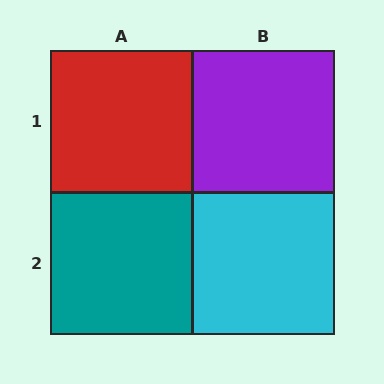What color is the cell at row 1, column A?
Red.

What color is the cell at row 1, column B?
Purple.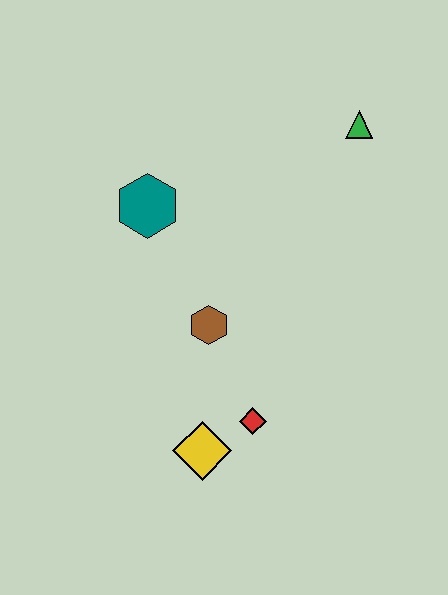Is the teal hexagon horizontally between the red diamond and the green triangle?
No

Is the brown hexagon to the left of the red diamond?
Yes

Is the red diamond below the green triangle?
Yes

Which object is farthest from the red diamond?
The green triangle is farthest from the red diamond.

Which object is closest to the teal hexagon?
The brown hexagon is closest to the teal hexagon.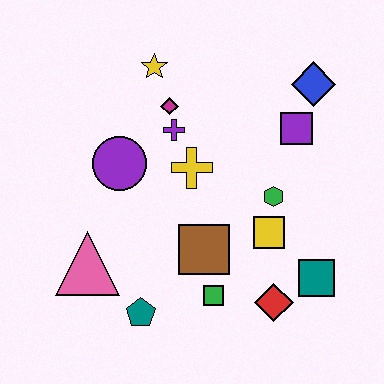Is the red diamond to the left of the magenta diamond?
No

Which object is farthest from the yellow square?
The yellow star is farthest from the yellow square.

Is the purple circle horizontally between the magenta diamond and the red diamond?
No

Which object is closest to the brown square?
The green square is closest to the brown square.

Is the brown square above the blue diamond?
No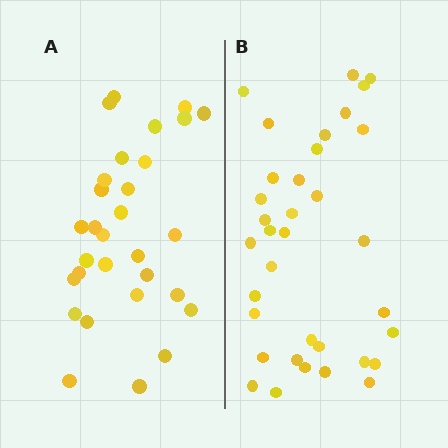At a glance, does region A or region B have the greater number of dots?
Region B (the right region) has more dots.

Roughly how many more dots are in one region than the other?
Region B has about 5 more dots than region A.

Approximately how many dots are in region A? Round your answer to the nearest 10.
About 30 dots.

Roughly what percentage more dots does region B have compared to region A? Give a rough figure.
About 15% more.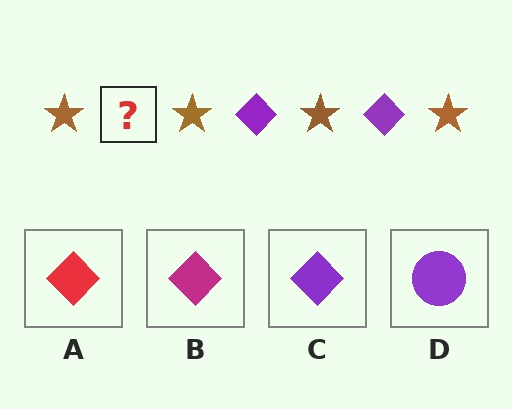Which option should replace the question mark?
Option C.